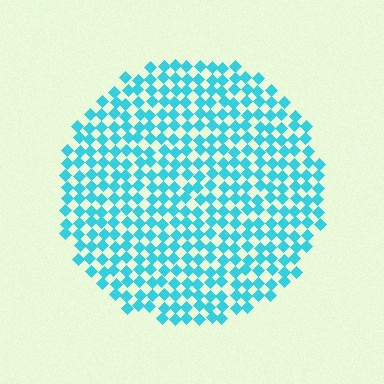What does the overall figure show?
The overall figure shows a circle.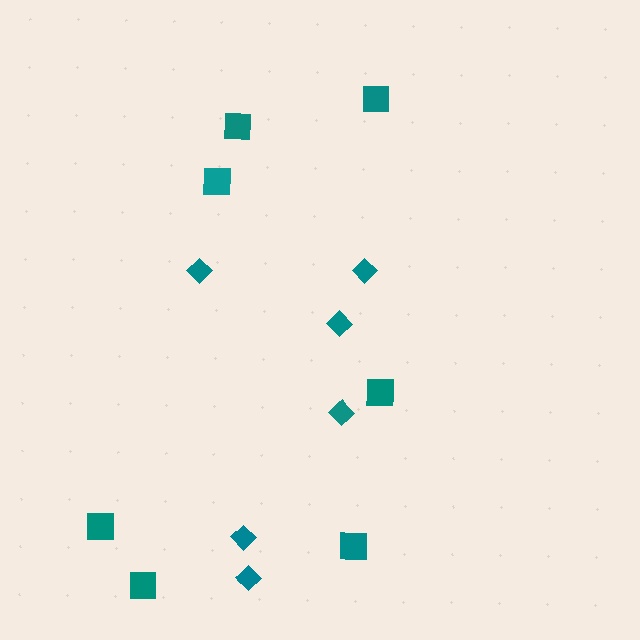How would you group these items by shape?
There are 2 groups: one group of squares (7) and one group of diamonds (6).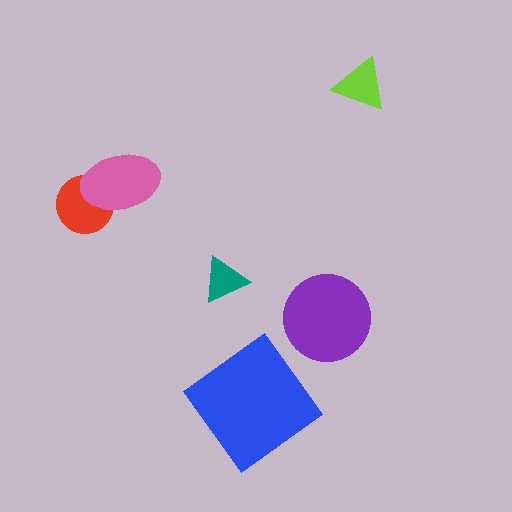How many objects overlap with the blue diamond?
0 objects overlap with the blue diamond.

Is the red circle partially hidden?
Yes, it is partially covered by another shape.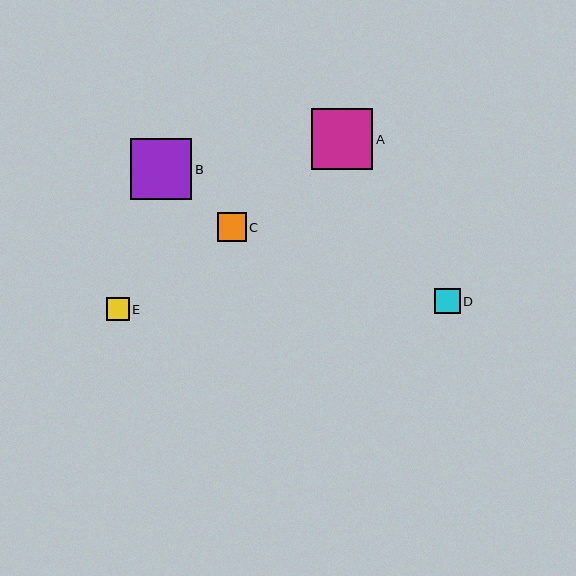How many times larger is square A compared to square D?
Square A is approximately 2.4 times the size of square D.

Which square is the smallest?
Square E is the smallest with a size of approximately 22 pixels.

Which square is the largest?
Square A is the largest with a size of approximately 61 pixels.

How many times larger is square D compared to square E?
Square D is approximately 1.1 times the size of square E.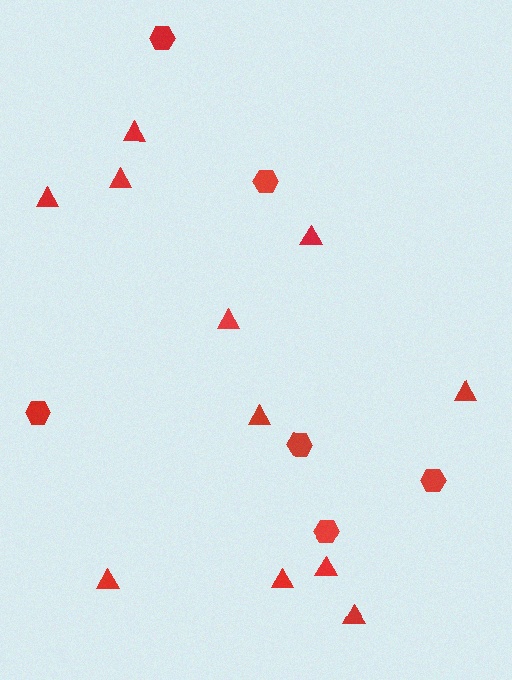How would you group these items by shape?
There are 2 groups: one group of hexagons (6) and one group of triangles (11).